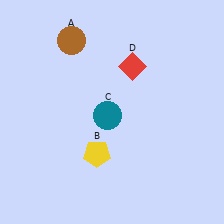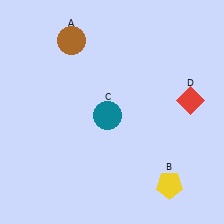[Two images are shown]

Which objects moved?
The objects that moved are: the yellow pentagon (B), the red diamond (D).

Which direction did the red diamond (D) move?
The red diamond (D) moved right.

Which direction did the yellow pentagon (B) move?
The yellow pentagon (B) moved right.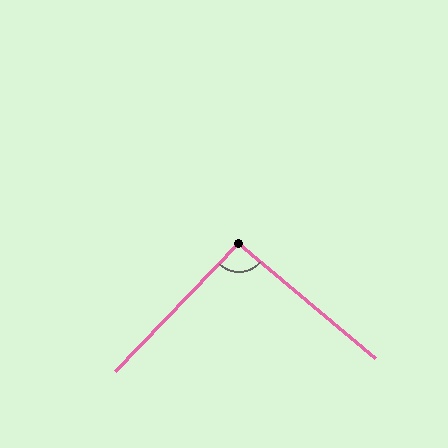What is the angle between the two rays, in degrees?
Approximately 94 degrees.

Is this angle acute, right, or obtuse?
It is approximately a right angle.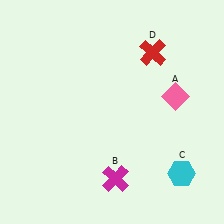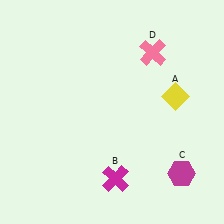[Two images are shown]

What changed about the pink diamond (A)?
In Image 1, A is pink. In Image 2, it changed to yellow.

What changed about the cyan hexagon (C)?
In Image 1, C is cyan. In Image 2, it changed to magenta.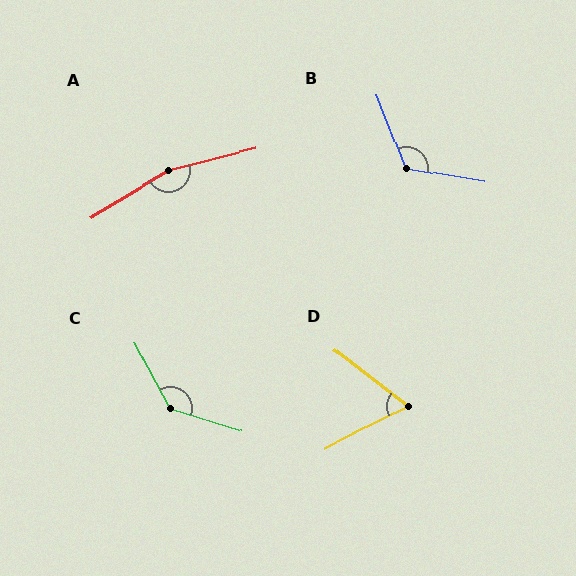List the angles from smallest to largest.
D (64°), B (121°), C (136°), A (163°).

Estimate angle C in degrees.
Approximately 136 degrees.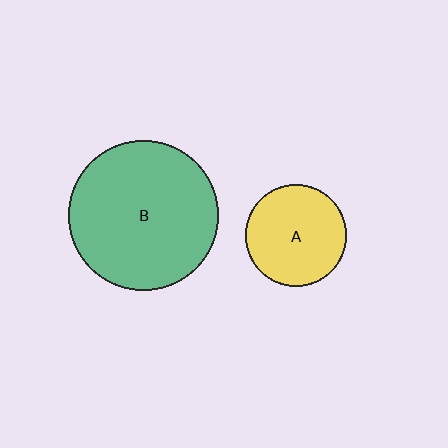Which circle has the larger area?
Circle B (green).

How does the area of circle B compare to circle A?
Approximately 2.2 times.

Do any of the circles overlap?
No, none of the circles overlap.